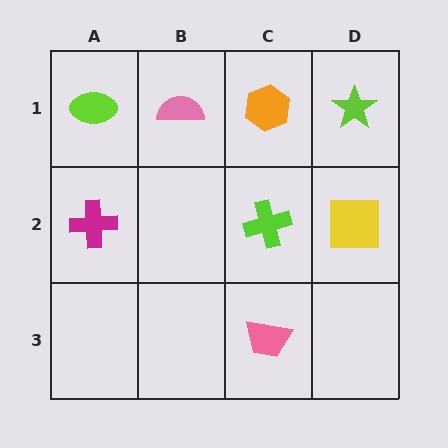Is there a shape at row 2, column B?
No, that cell is empty.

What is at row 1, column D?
A lime star.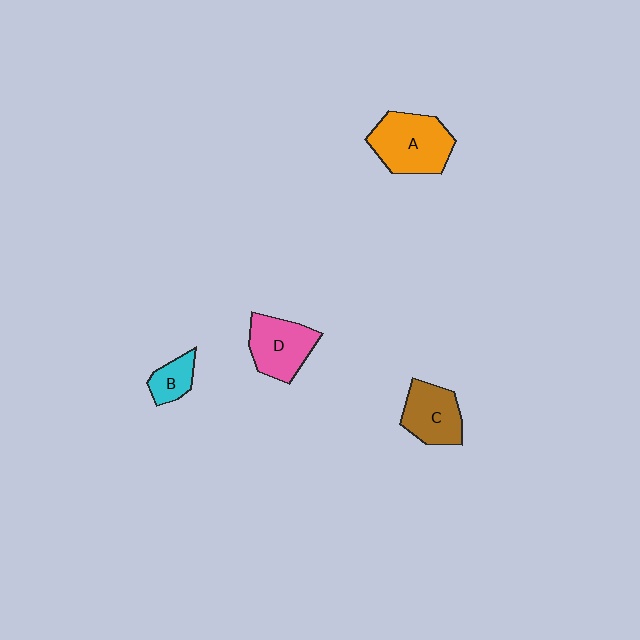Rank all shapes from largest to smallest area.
From largest to smallest: A (orange), D (pink), C (brown), B (cyan).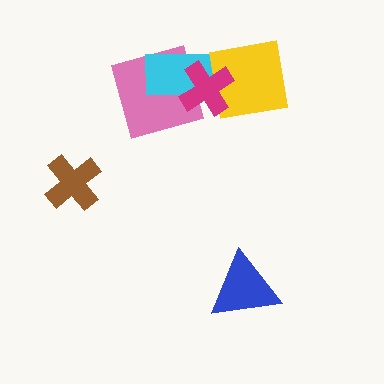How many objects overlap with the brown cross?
0 objects overlap with the brown cross.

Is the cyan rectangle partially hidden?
Yes, it is partially covered by another shape.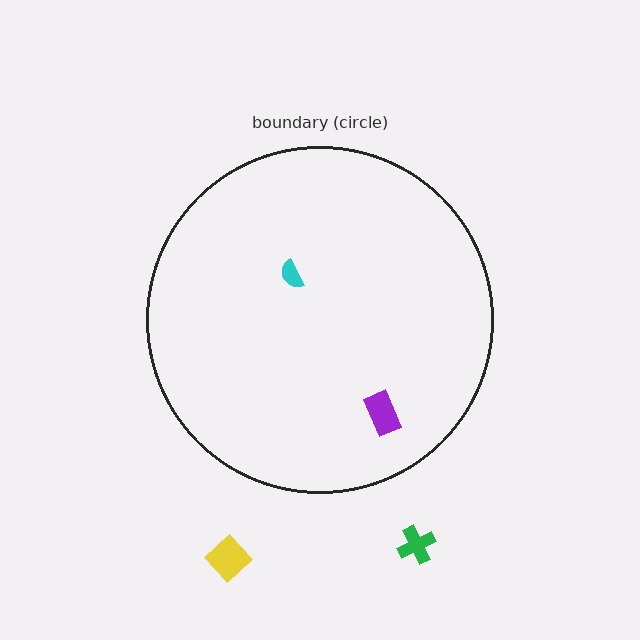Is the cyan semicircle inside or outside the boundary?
Inside.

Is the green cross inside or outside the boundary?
Outside.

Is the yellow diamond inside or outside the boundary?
Outside.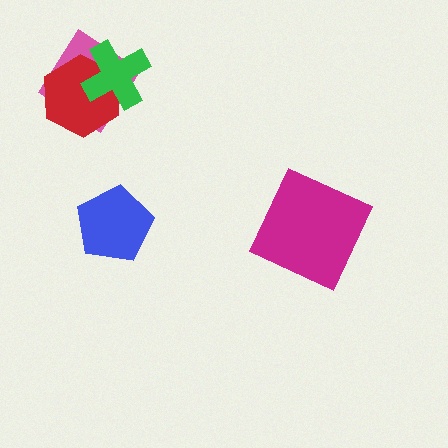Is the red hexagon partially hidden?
Yes, it is partially covered by another shape.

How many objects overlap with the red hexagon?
2 objects overlap with the red hexagon.